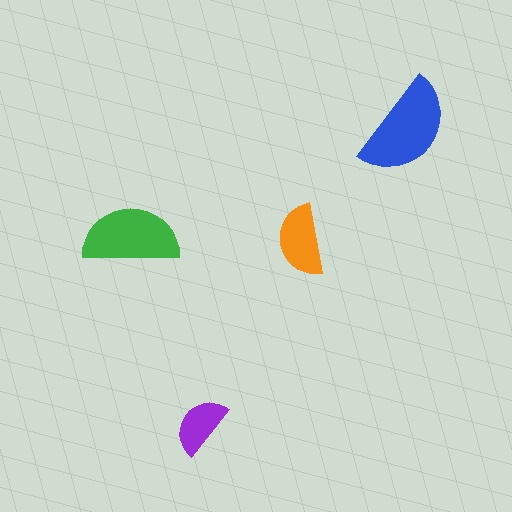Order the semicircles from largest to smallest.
the blue one, the green one, the orange one, the purple one.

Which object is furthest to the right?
The blue semicircle is rightmost.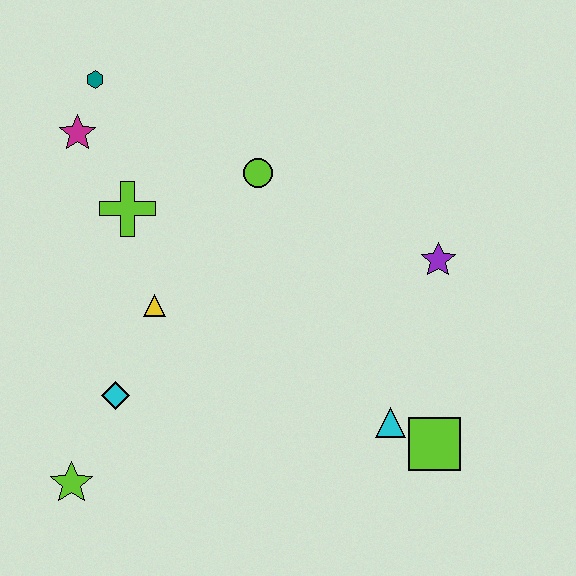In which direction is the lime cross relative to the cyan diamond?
The lime cross is above the cyan diamond.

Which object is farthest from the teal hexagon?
The lime square is farthest from the teal hexagon.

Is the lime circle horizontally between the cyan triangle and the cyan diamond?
Yes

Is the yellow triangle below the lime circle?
Yes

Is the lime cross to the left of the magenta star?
No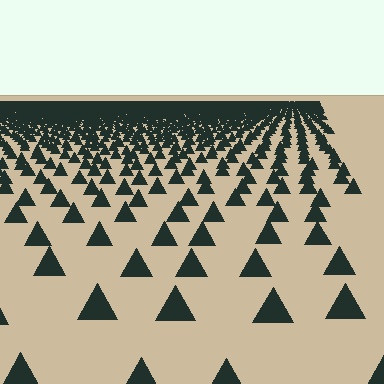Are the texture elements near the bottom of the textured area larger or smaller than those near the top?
Larger. Near the bottom, elements are closer to the viewer and appear at a bigger on-screen size.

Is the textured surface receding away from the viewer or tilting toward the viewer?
The surface is receding away from the viewer. Texture elements get smaller and denser toward the top.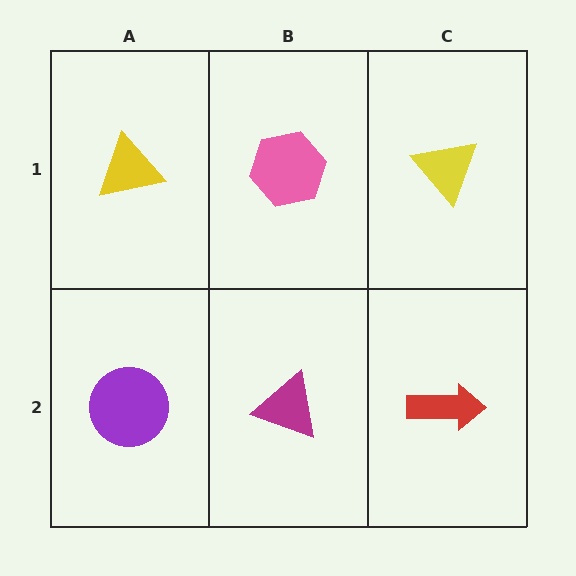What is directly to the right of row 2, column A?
A magenta triangle.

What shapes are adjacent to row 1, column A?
A purple circle (row 2, column A), a pink hexagon (row 1, column B).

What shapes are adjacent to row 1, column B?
A magenta triangle (row 2, column B), a yellow triangle (row 1, column A), a yellow triangle (row 1, column C).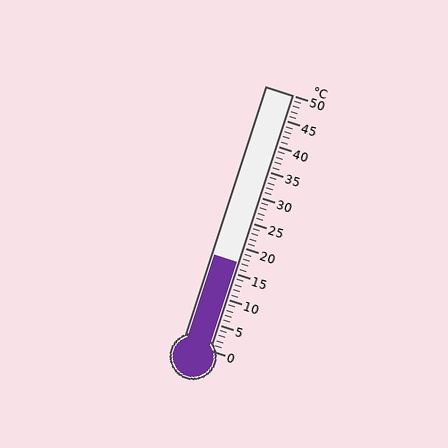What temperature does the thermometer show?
The thermometer shows approximately 17°C.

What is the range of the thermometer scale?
The thermometer scale ranges from 0°C to 50°C.